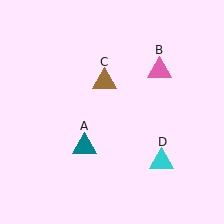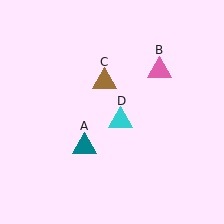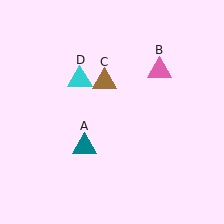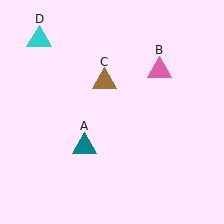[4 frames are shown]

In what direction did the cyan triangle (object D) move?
The cyan triangle (object D) moved up and to the left.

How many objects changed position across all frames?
1 object changed position: cyan triangle (object D).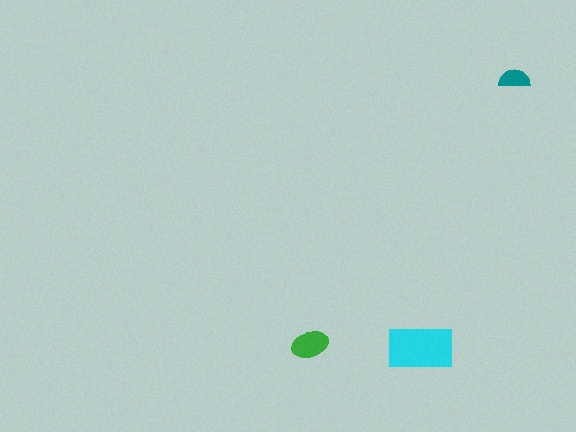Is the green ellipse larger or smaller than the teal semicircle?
Larger.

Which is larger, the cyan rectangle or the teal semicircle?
The cyan rectangle.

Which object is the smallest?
The teal semicircle.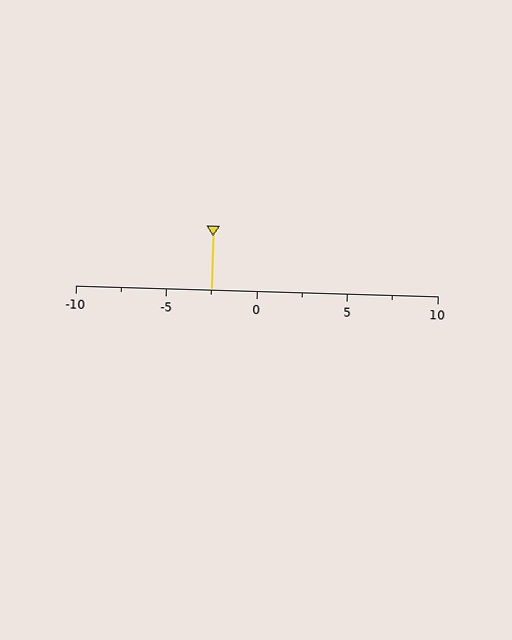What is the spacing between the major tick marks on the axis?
The major ticks are spaced 5 apart.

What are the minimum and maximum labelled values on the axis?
The axis runs from -10 to 10.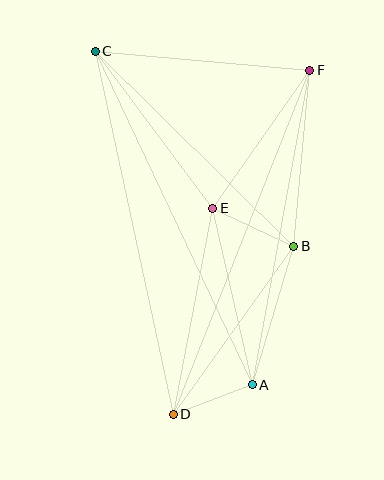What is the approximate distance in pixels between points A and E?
The distance between A and E is approximately 181 pixels.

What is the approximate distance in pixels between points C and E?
The distance between C and E is approximately 196 pixels.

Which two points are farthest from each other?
Points C and D are farthest from each other.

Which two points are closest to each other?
Points A and D are closest to each other.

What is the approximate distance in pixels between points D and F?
The distance between D and F is approximately 370 pixels.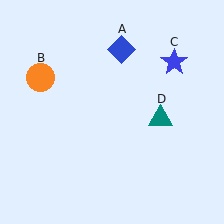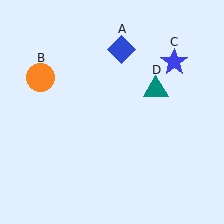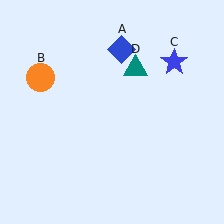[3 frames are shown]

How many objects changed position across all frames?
1 object changed position: teal triangle (object D).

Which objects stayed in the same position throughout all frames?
Blue diamond (object A) and orange circle (object B) and blue star (object C) remained stationary.